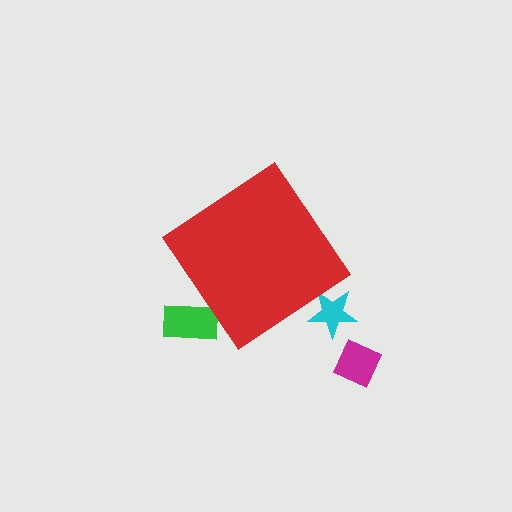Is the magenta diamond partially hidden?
No, the magenta diamond is fully visible.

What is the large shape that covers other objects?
A red diamond.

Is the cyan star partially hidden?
Yes, the cyan star is partially hidden behind the red diamond.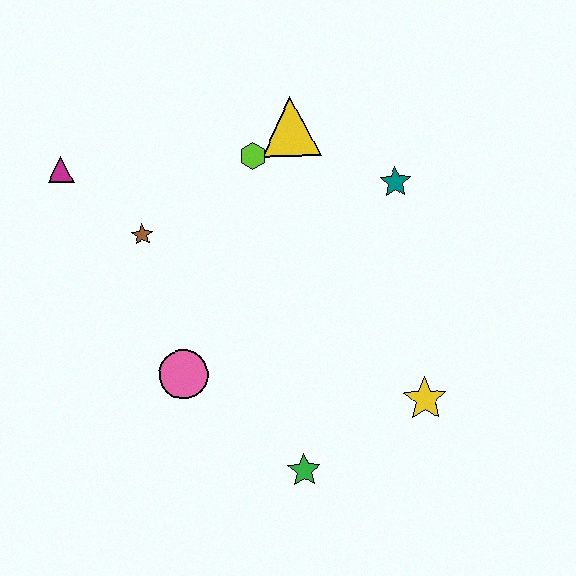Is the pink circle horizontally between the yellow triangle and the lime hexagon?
No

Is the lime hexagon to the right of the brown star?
Yes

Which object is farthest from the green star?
The magenta triangle is farthest from the green star.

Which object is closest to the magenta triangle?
The brown star is closest to the magenta triangle.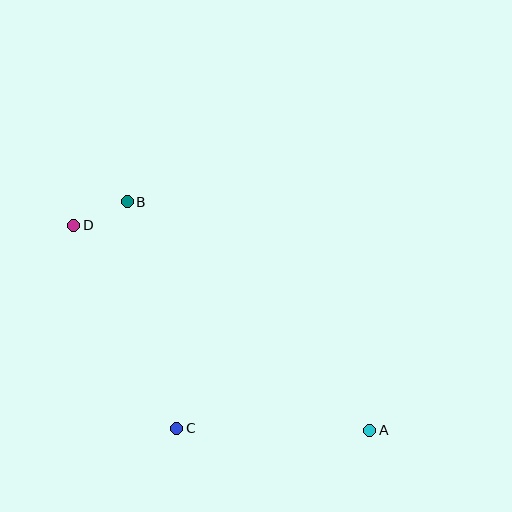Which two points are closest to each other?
Points B and D are closest to each other.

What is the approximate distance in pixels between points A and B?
The distance between A and B is approximately 334 pixels.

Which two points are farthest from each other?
Points A and D are farthest from each other.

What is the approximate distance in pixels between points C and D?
The distance between C and D is approximately 227 pixels.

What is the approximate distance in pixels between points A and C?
The distance between A and C is approximately 193 pixels.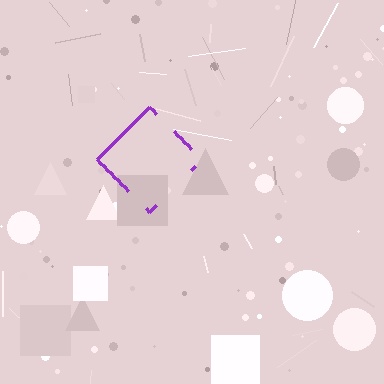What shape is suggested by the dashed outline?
The dashed outline suggests a diamond.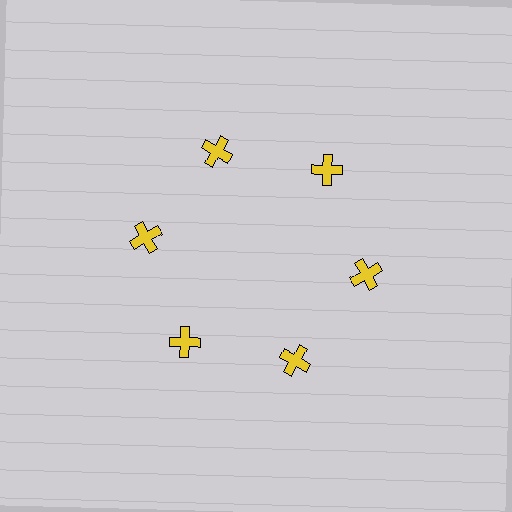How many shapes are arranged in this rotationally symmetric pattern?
There are 6 shapes, arranged in 6 groups of 1.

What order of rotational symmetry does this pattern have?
This pattern has 6-fold rotational symmetry.